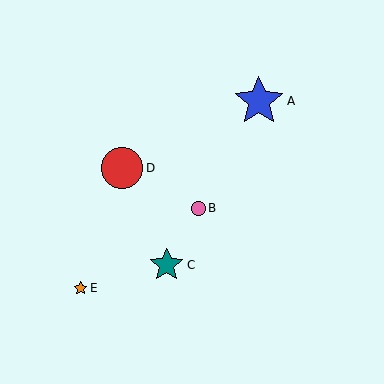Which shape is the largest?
The blue star (labeled A) is the largest.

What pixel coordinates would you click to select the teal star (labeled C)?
Click at (167, 265) to select the teal star C.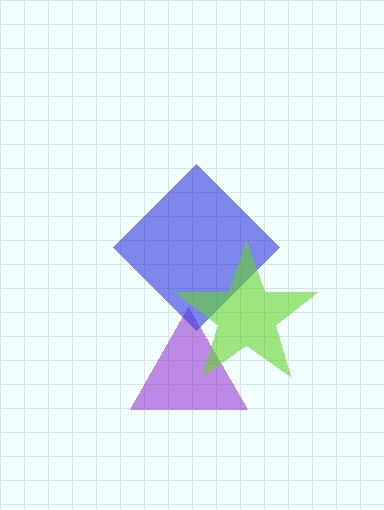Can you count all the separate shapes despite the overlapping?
Yes, there are 3 separate shapes.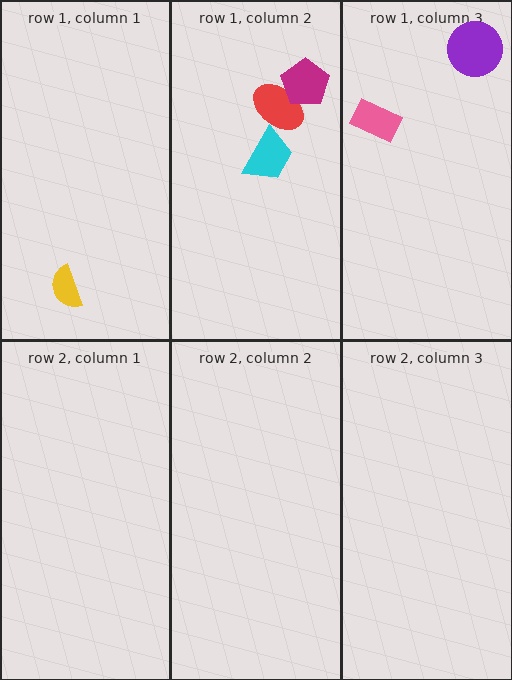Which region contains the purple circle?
The row 1, column 3 region.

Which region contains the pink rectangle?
The row 1, column 3 region.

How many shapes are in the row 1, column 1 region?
1.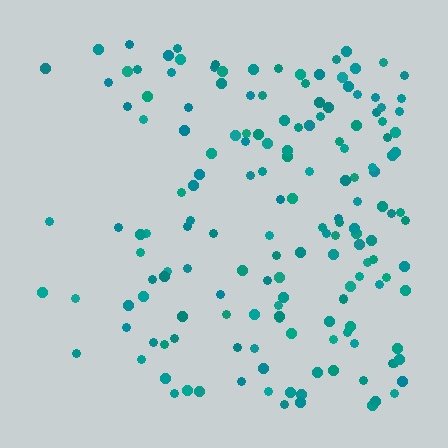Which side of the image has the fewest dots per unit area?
The left.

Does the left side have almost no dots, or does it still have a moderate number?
Still a moderate number, just noticeably fewer than the right.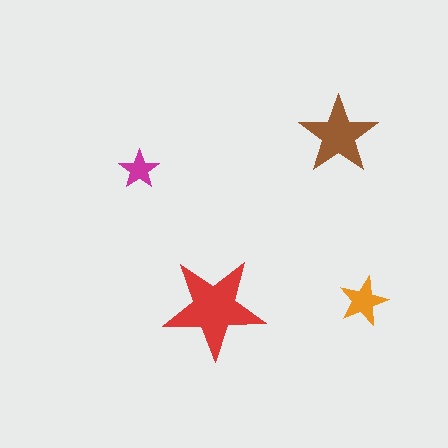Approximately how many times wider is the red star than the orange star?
About 2 times wider.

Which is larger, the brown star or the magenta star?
The brown one.